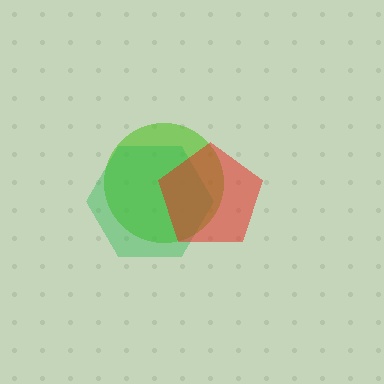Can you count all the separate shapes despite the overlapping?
Yes, there are 3 separate shapes.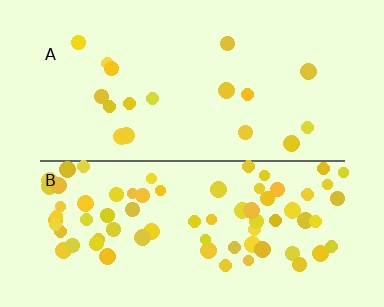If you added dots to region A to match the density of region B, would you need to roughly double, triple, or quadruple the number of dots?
Approximately quadruple.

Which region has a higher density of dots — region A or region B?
B (the bottom).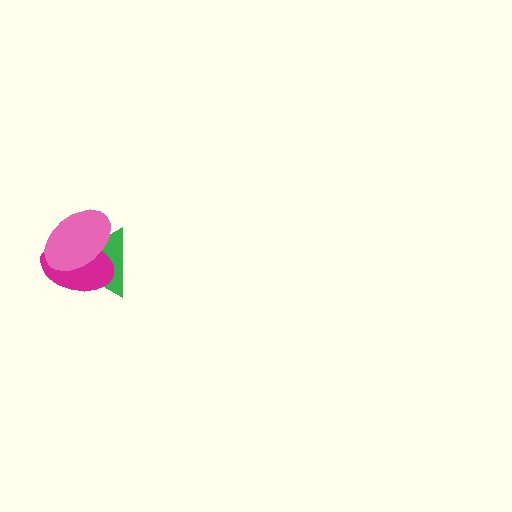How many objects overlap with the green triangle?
2 objects overlap with the green triangle.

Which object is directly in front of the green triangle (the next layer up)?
The magenta ellipse is directly in front of the green triangle.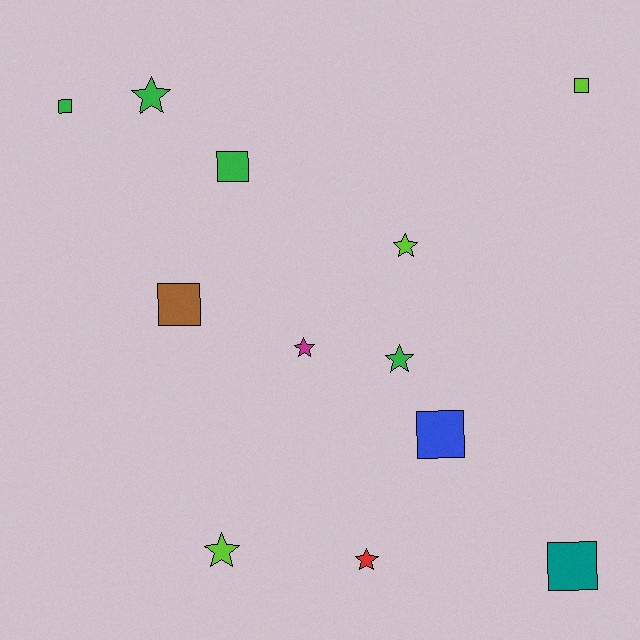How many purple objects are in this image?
There are no purple objects.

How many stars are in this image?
There are 6 stars.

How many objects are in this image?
There are 12 objects.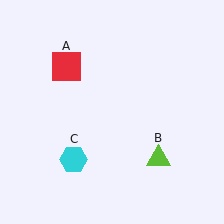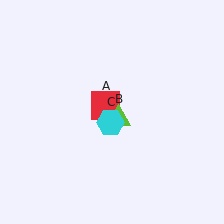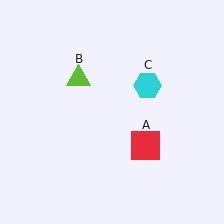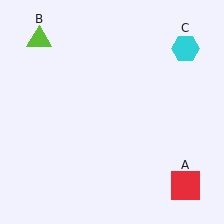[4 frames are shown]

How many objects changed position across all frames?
3 objects changed position: red square (object A), lime triangle (object B), cyan hexagon (object C).